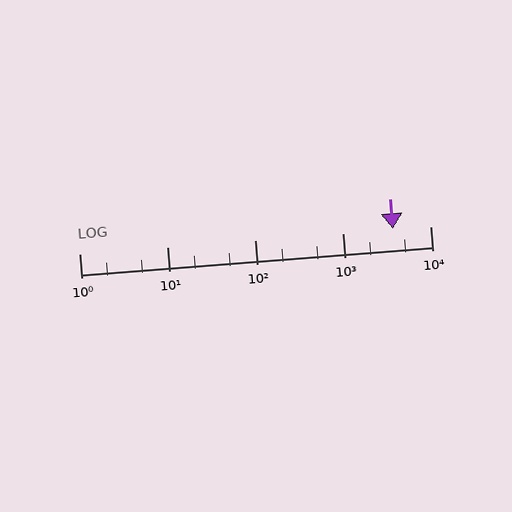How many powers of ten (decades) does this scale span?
The scale spans 4 decades, from 1 to 10000.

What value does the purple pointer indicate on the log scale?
The pointer indicates approximately 3700.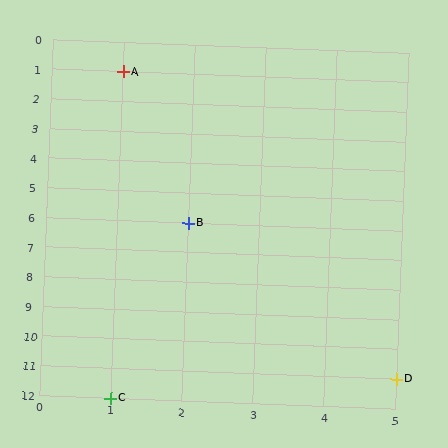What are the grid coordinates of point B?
Point B is at grid coordinates (2, 6).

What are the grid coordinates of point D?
Point D is at grid coordinates (5, 11).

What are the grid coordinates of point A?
Point A is at grid coordinates (1, 1).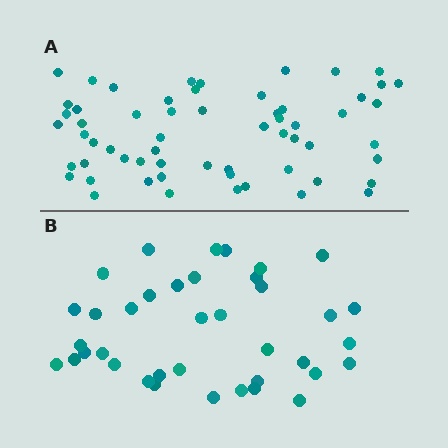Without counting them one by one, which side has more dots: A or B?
Region A (the top region) has more dots.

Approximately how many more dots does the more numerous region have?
Region A has approximately 20 more dots than region B.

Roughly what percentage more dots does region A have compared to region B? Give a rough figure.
About 60% more.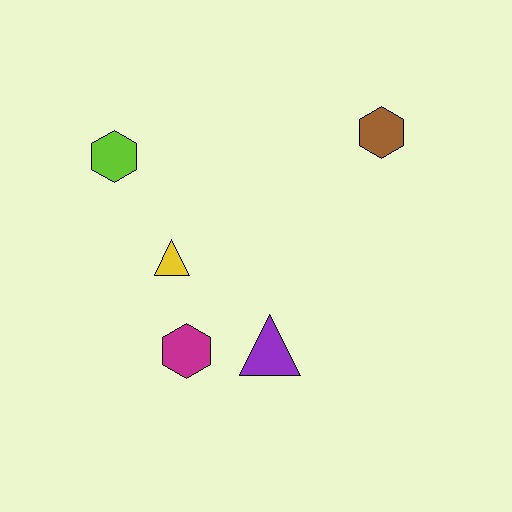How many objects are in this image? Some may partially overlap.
There are 5 objects.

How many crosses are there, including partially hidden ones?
There are no crosses.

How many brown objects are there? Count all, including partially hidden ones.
There is 1 brown object.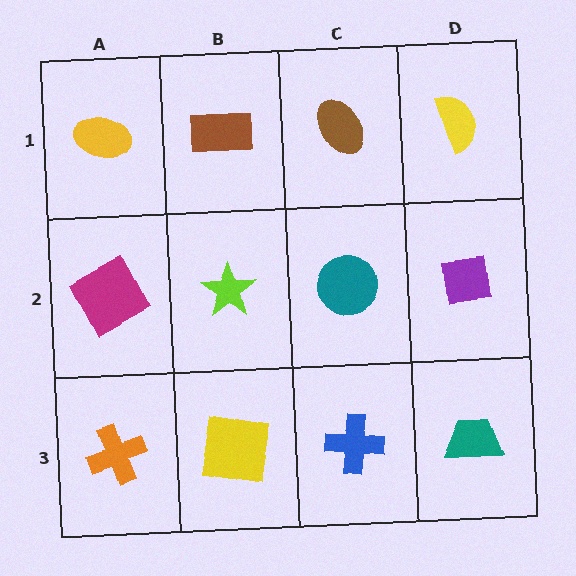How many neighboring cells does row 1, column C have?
3.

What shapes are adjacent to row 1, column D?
A purple square (row 2, column D), a brown ellipse (row 1, column C).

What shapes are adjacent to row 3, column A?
A magenta square (row 2, column A), a yellow square (row 3, column B).